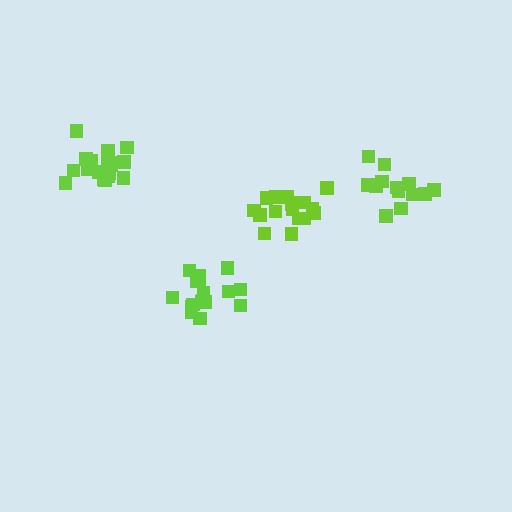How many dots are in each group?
Group 1: 17 dots, Group 2: 17 dots, Group 3: 18 dots, Group 4: 14 dots (66 total).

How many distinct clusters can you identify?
There are 4 distinct clusters.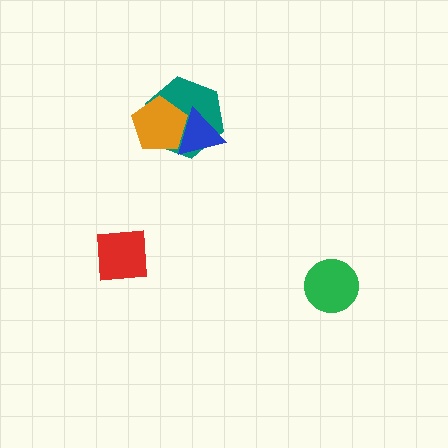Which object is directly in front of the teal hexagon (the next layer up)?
The blue triangle is directly in front of the teal hexagon.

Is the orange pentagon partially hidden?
No, no other shape covers it.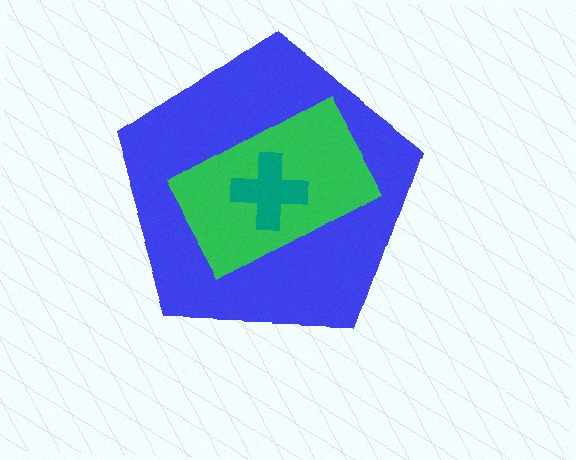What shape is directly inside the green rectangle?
The teal cross.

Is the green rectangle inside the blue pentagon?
Yes.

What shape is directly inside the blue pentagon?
The green rectangle.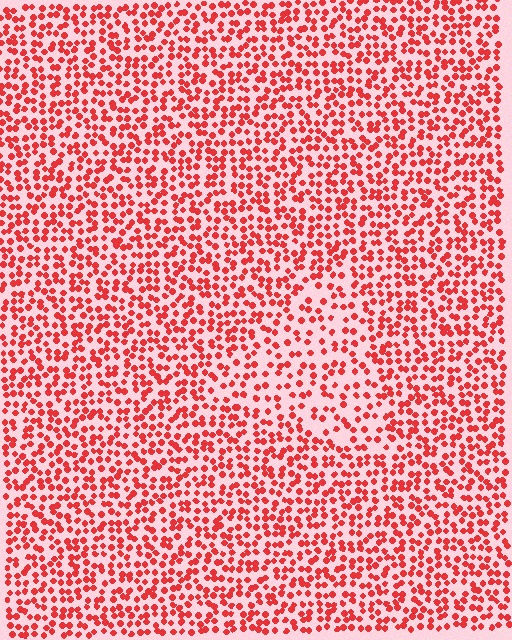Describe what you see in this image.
The image contains small red elements arranged at two different densities. A triangle-shaped region is visible where the elements are less densely packed than the surrounding area.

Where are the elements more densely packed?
The elements are more densely packed outside the triangle boundary.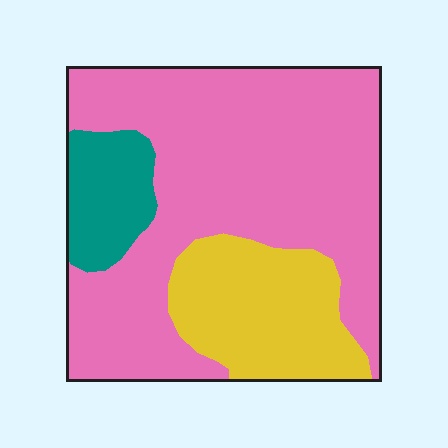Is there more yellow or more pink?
Pink.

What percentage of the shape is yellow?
Yellow takes up between a sixth and a third of the shape.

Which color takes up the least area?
Teal, at roughly 10%.